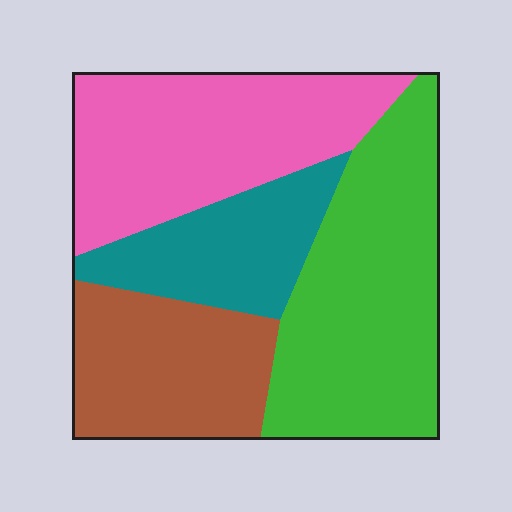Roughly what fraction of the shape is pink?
Pink covers 29% of the shape.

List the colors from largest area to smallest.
From largest to smallest: green, pink, brown, teal.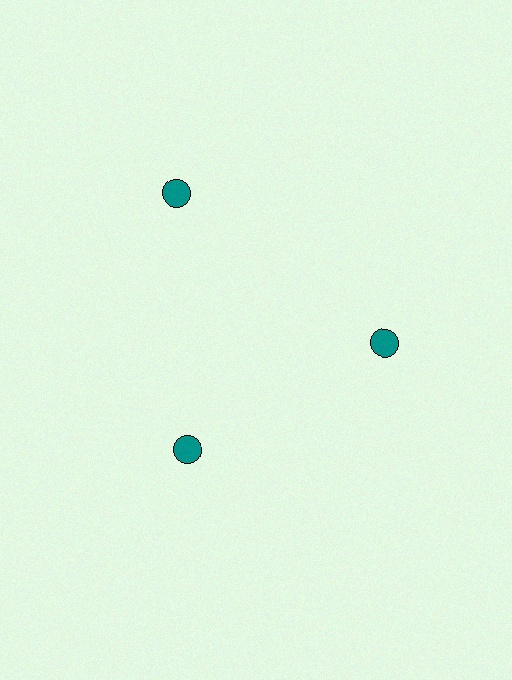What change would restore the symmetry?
The symmetry would be restored by moving it inward, back onto the ring so that all 3 circles sit at equal angles and equal distance from the center.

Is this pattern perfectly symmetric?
No. The 3 teal circles are arranged in a ring, but one element near the 11 o'clock position is pushed outward from the center, breaking the 3-fold rotational symmetry.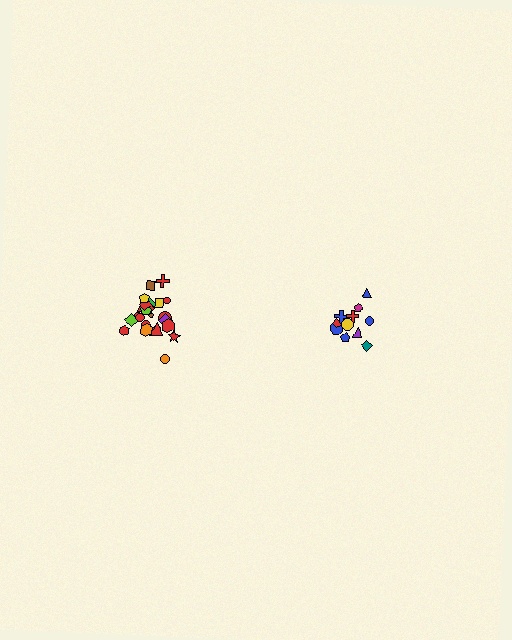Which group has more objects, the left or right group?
The left group.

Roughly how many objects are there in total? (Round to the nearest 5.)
Roughly 35 objects in total.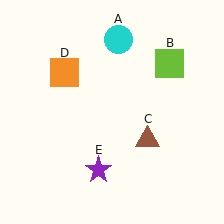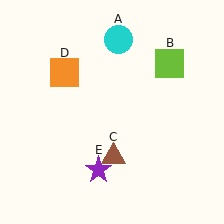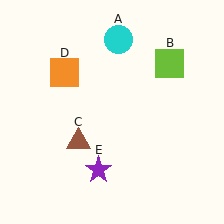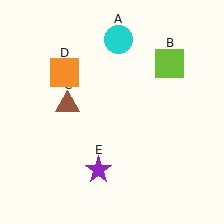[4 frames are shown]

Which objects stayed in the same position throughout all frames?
Cyan circle (object A) and lime square (object B) and orange square (object D) and purple star (object E) remained stationary.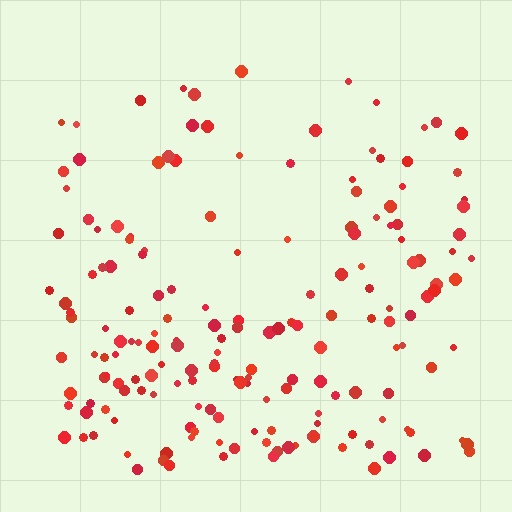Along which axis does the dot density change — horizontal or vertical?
Vertical.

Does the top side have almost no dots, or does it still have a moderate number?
Still a moderate number, just noticeably fewer than the bottom.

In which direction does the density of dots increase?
From top to bottom, with the bottom side densest.